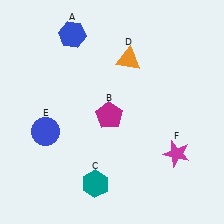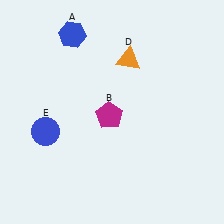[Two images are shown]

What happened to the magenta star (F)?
The magenta star (F) was removed in Image 2. It was in the bottom-right area of Image 1.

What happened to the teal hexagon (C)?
The teal hexagon (C) was removed in Image 2. It was in the bottom-left area of Image 1.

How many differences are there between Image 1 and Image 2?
There are 2 differences between the two images.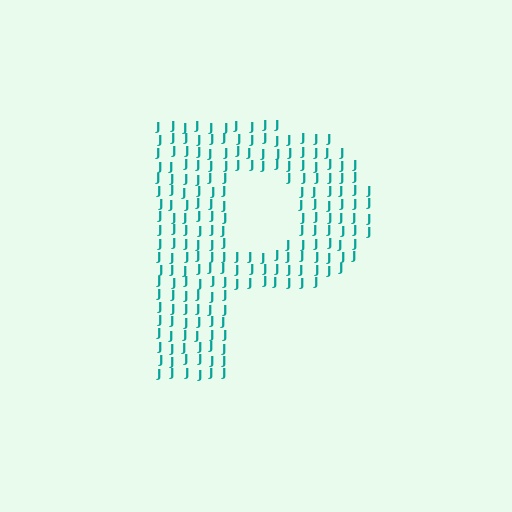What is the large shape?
The large shape is the letter P.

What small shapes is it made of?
It is made of small letter J's.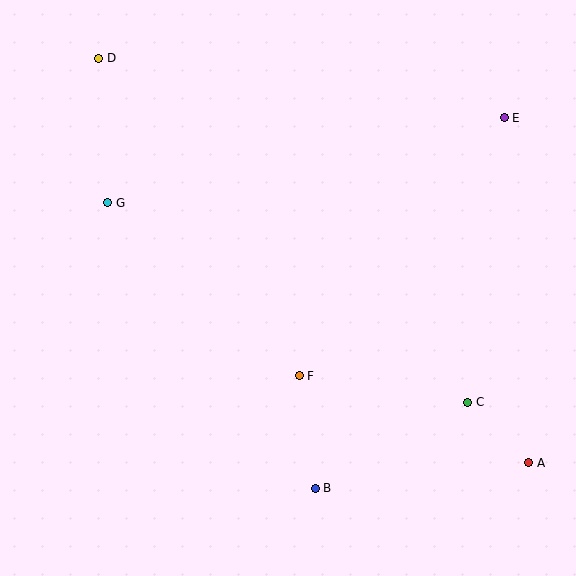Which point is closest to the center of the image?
Point F at (299, 376) is closest to the center.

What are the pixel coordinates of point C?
Point C is at (468, 402).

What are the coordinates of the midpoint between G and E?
The midpoint between G and E is at (306, 160).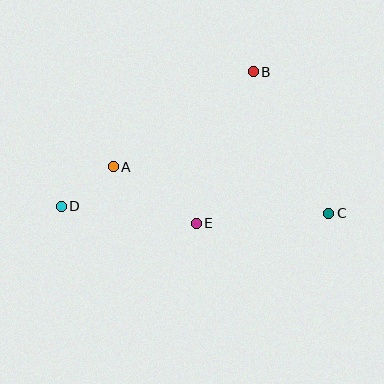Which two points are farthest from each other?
Points C and D are farthest from each other.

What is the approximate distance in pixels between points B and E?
The distance between B and E is approximately 162 pixels.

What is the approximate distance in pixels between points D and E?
The distance between D and E is approximately 136 pixels.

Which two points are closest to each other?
Points A and D are closest to each other.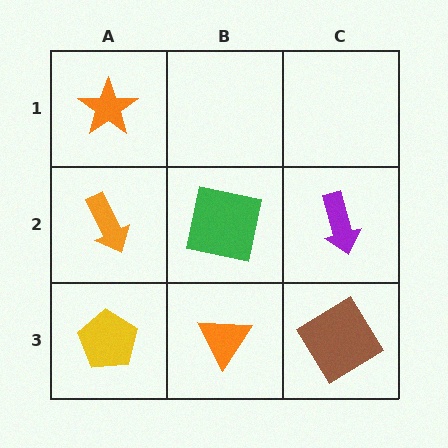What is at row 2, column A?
An orange arrow.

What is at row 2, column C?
A purple arrow.